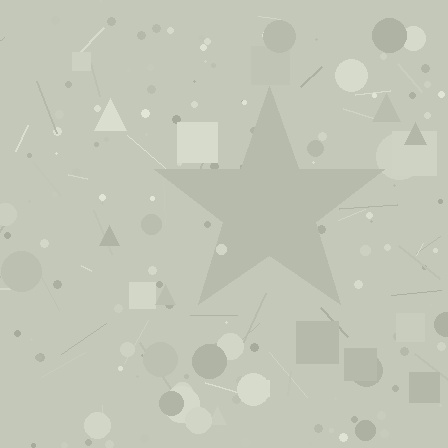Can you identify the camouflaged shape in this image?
The camouflaged shape is a star.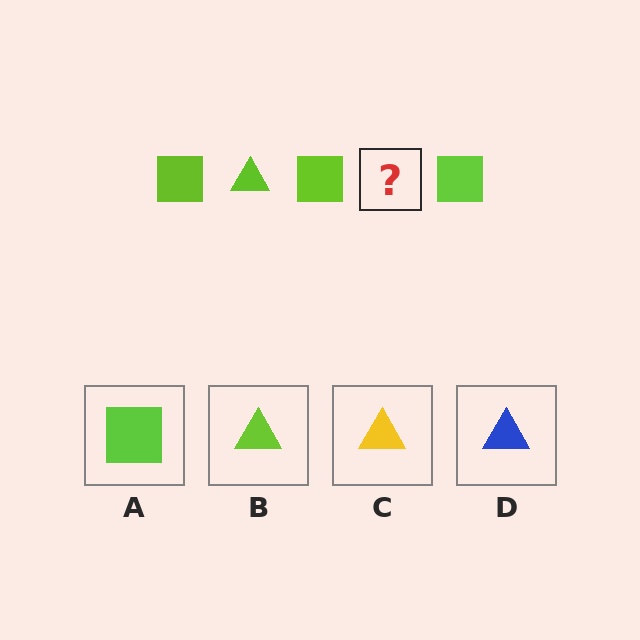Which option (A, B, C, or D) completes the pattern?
B.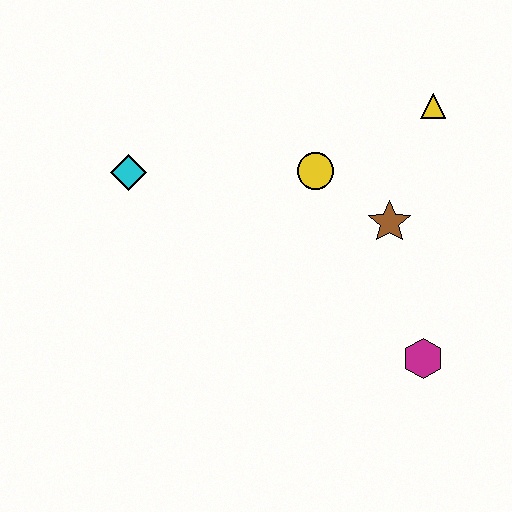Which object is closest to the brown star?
The yellow circle is closest to the brown star.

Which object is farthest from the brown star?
The cyan diamond is farthest from the brown star.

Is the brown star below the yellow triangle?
Yes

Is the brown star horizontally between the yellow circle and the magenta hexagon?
Yes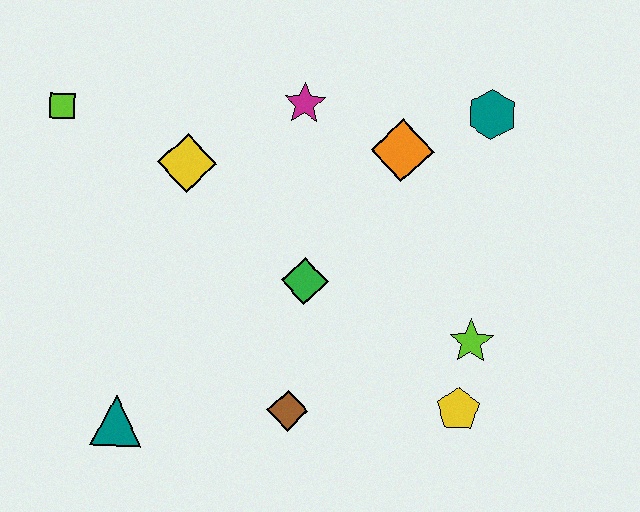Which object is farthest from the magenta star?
The teal triangle is farthest from the magenta star.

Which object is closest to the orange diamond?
The teal hexagon is closest to the orange diamond.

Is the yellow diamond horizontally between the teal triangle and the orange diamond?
Yes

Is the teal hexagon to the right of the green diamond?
Yes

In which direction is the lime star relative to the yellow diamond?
The lime star is to the right of the yellow diamond.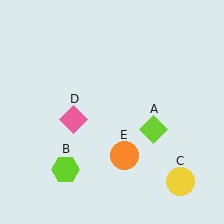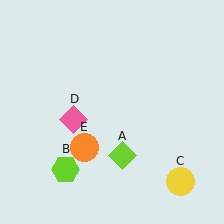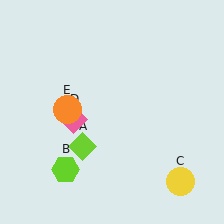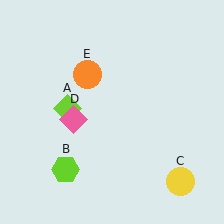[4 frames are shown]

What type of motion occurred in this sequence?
The lime diamond (object A), orange circle (object E) rotated clockwise around the center of the scene.